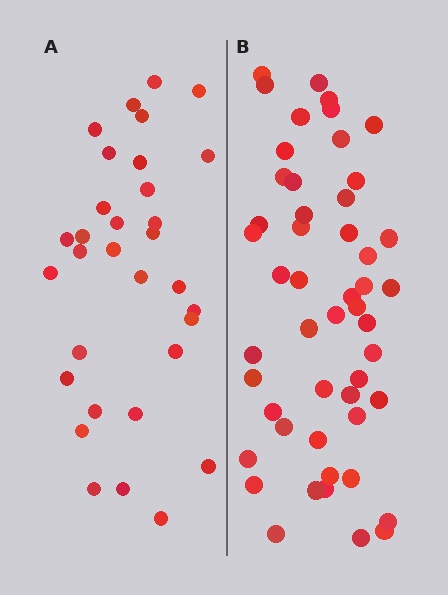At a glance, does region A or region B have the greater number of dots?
Region B (the right region) has more dots.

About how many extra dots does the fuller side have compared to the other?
Region B has approximately 20 more dots than region A.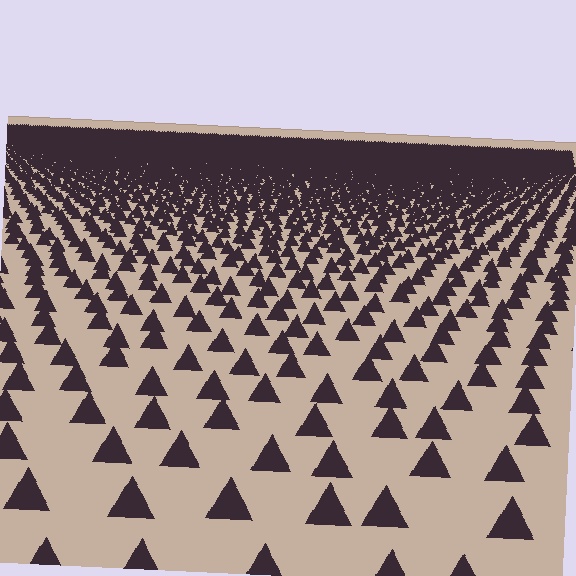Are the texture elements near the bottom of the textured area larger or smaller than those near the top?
Larger. Near the bottom, elements are closer to the viewer and appear at a bigger on-screen size.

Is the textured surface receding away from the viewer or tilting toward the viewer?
The surface is receding away from the viewer. Texture elements get smaller and denser toward the top.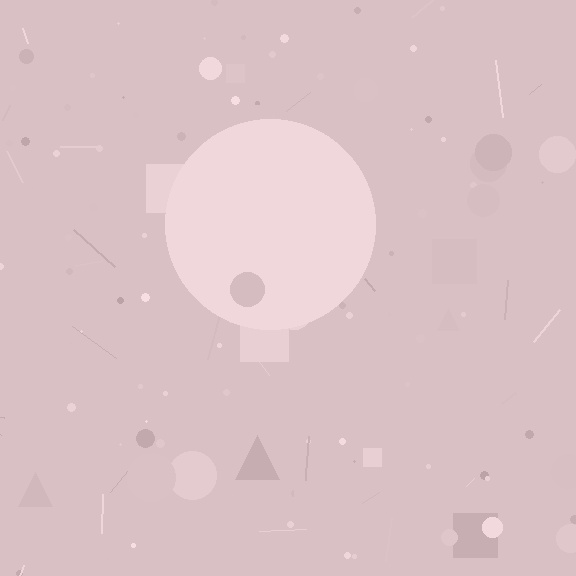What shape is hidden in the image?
A circle is hidden in the image.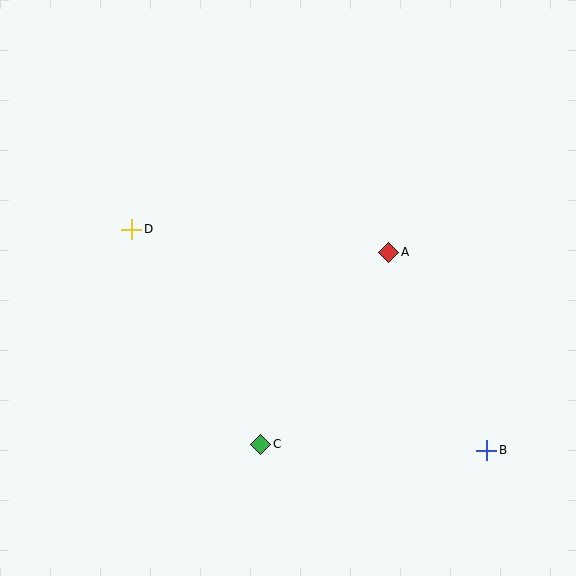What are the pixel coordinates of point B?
Point B is at (487, 450).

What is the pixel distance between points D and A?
The distance between D and A is 258 pixels.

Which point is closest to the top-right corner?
Point A is closest to the top-right corner.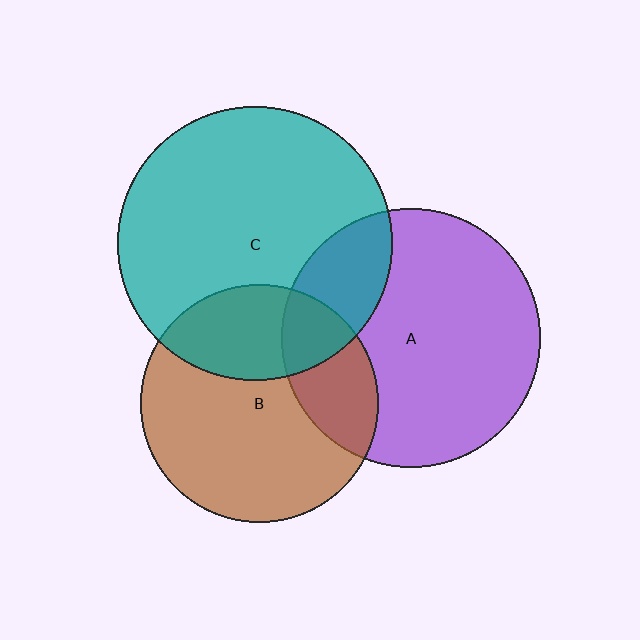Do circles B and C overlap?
Yes.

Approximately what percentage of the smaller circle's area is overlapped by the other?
Approximately 30%.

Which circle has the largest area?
Circle C (teal).